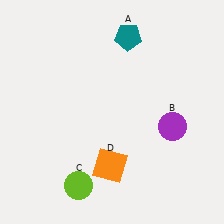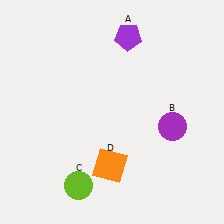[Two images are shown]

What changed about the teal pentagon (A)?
In Image 1, A is teal. In Image 2, it changed to purple.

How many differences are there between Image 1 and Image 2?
There is 1 difference between the two images.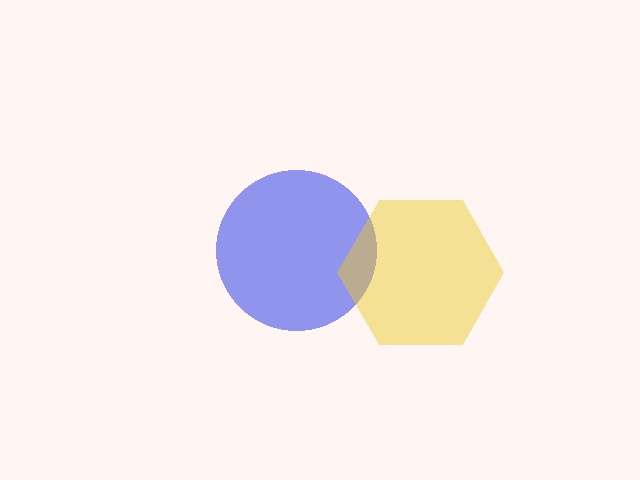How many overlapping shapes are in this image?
There are 2 overlapping shapes in the image.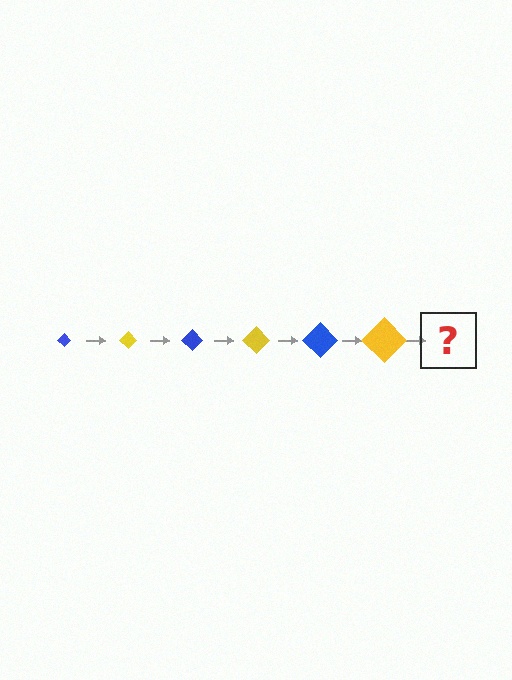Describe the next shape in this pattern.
It should be a blue diamond, larger than the previous one.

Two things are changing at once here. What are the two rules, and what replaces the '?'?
The two rules are that the diamond grows larger each step and the color cycles through blue and yellow. The '?' should be a blue diamond, larger than the previous one.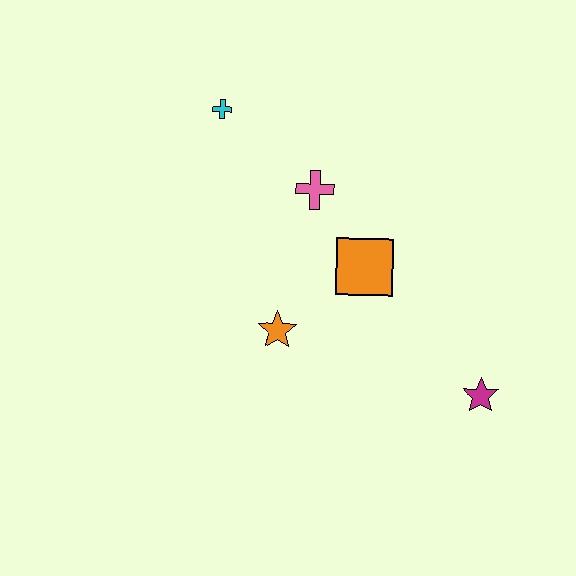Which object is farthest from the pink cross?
The magenta star is farthest from the pink cross.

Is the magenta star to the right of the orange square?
Yes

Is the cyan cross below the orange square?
No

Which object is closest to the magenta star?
The orange square is closest to the magenta star.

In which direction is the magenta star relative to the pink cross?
The magenta star is below the pink cross.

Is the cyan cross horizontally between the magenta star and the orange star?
No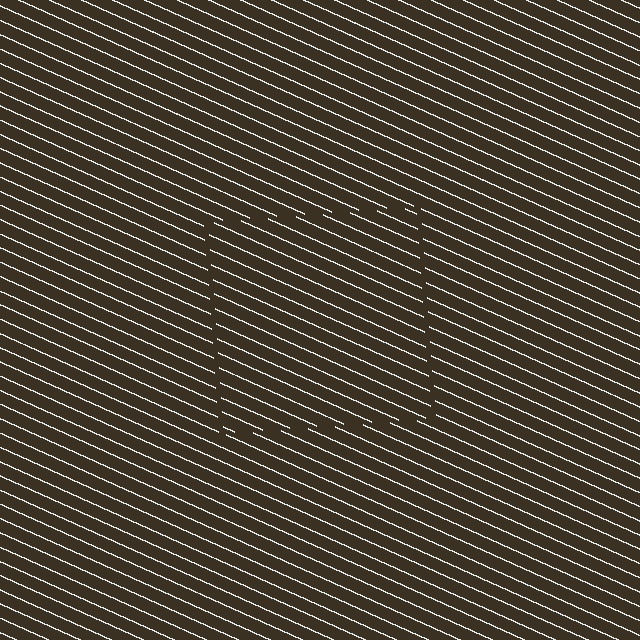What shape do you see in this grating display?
An illusory square. The interior of the shape contains the same grating, shifted by half a period — the contour is defined by the phase discontinuity where line-ends from the inner and outer gratings abut.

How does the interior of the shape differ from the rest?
The interior of the shape contains the same grating, shifted by half a period — the contour is defined by the phase discontinuity where line-ends from the inner and outer gratings abut.